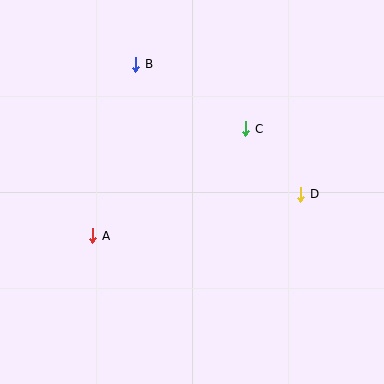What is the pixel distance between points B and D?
The distance between B and D is 210 pixels.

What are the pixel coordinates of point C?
Point C is at (246, 129).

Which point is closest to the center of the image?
Point C at (246, 129) is closest to the center.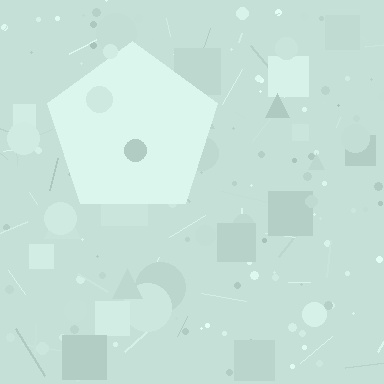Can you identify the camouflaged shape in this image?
The camouflaged shape is a pentagon.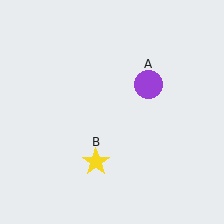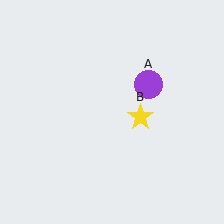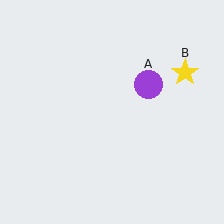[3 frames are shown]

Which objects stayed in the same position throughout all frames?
Purple circle (object A) remained stationary.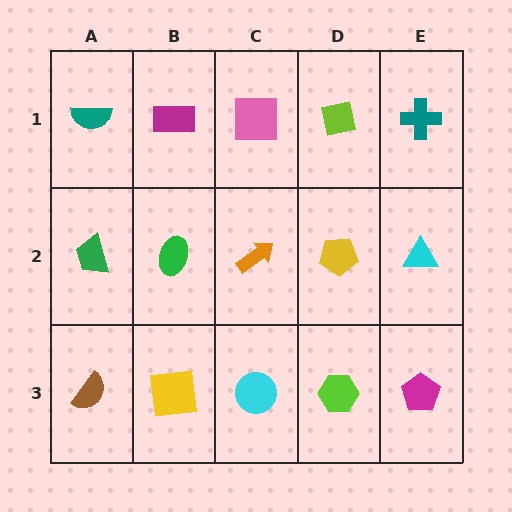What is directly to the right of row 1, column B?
A pink square.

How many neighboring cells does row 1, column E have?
2.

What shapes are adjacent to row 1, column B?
A green ellipse (row 2, column B), a teal semicircle (row 1, column A), a pink square (row 1, column C).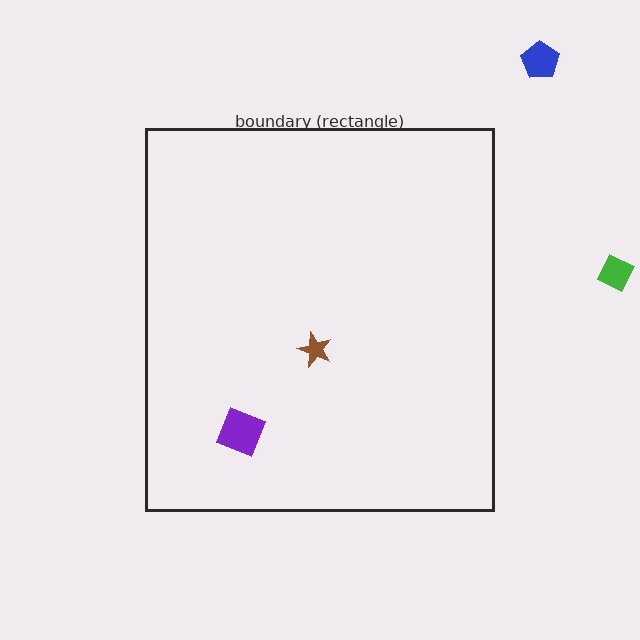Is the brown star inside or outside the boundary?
Inside.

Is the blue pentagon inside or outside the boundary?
Outside.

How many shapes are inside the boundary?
2 inside, 2 outside.